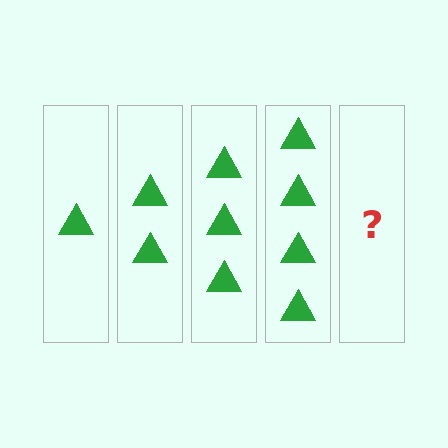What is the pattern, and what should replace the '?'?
The pattern is that each step adds one more triangle. The '?' should be 5 triangles.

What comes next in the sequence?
The next element should be 5 triangles.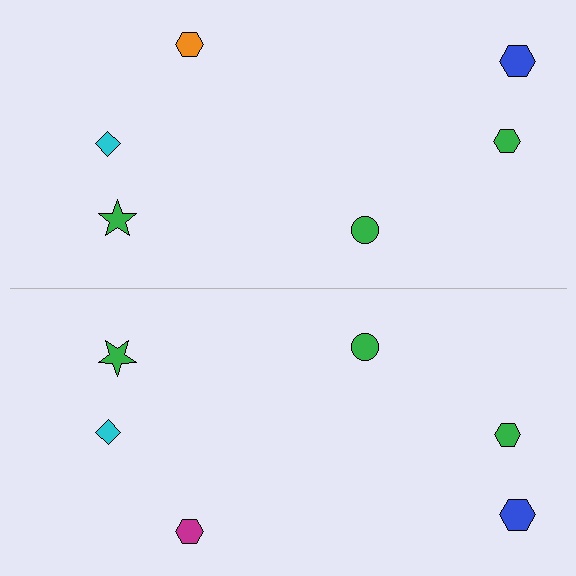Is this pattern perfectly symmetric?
No, the pattern is not perfectly symmetric. The magenta hexagon on the bottom side breaks the symmetry — its mirror counterpart is orange.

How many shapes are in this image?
There are 12 shapes in this image.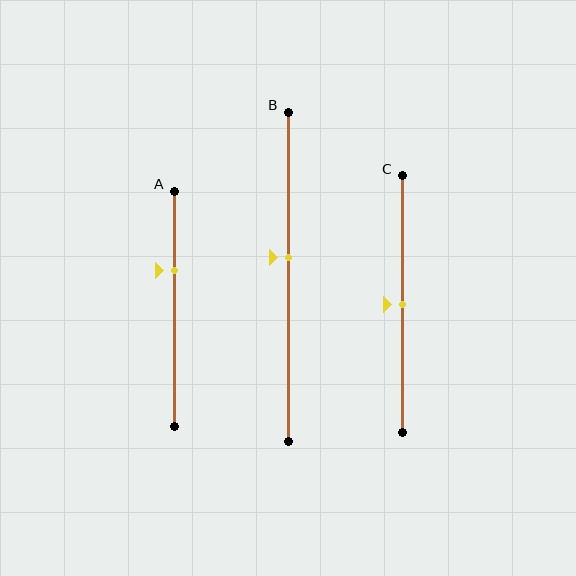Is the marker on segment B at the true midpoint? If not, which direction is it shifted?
No, the marker on segment B is shifted upward by about 6% of the segment length.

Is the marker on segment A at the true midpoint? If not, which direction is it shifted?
No, the marker on segment A is shifted upward by about 16% of the segment length.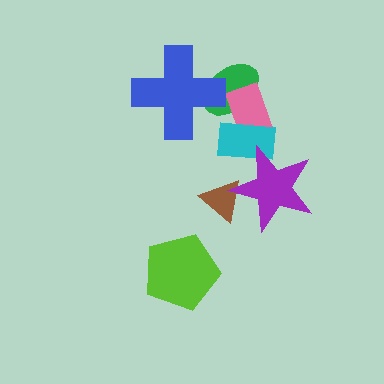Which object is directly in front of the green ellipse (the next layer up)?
The pink rectangle is directly in front of the green ellipse.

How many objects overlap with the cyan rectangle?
2 objects overlap with the cyan rectangle.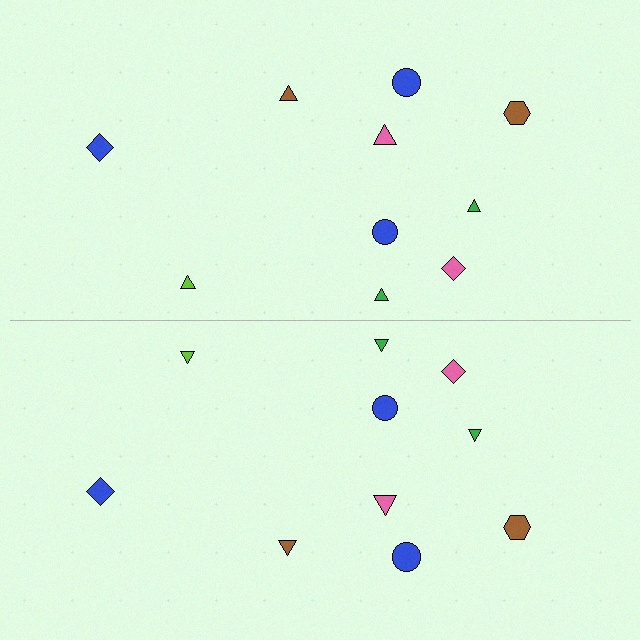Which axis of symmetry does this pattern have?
The pattern has a horizontal axis of symmetry running through the center of the image.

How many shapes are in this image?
There are 20 shapes in this image.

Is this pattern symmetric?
Yes, this pattern has bilateral (reflection) symmetry.